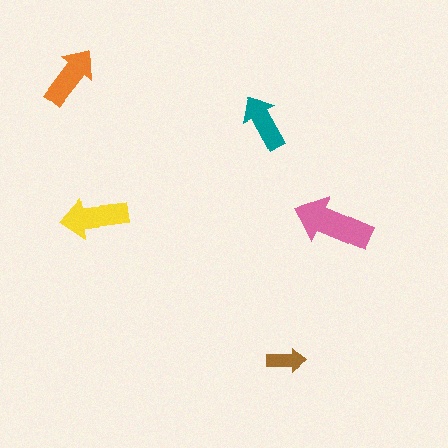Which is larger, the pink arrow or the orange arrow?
The pink one.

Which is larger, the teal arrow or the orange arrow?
The orange one.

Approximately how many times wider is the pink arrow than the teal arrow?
About 1.5 times wider.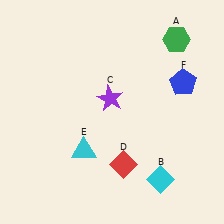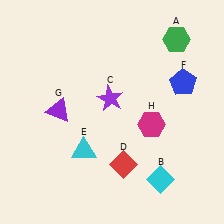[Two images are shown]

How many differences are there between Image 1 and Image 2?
There are 2 differences between the two images.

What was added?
A purple triangle (G), a magenta hexagon (H) were added in Image 2.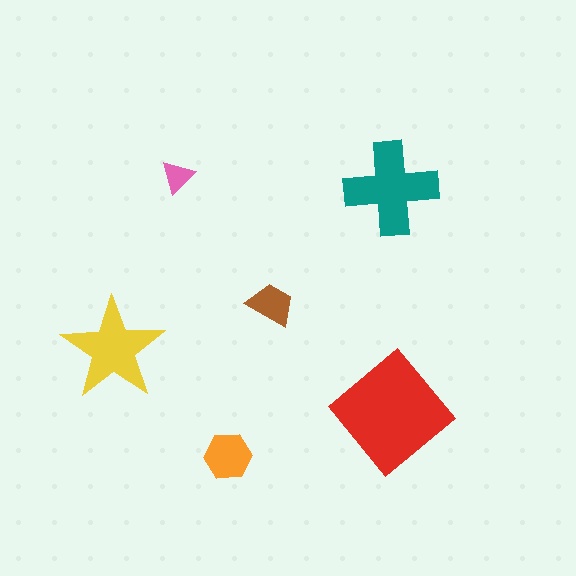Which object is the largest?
The red diamond.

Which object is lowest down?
The orange hexagon is bottommost.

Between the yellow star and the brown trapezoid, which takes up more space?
The yellow star.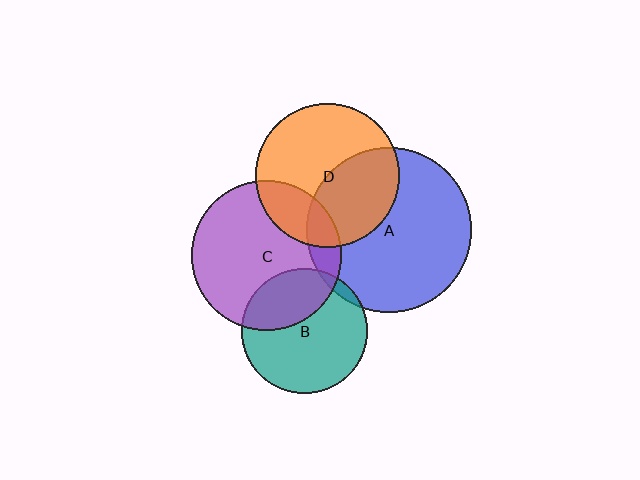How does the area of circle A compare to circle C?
Approximately 1.2 times.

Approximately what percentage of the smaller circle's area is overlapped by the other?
Approximately 20%.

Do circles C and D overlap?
Yes.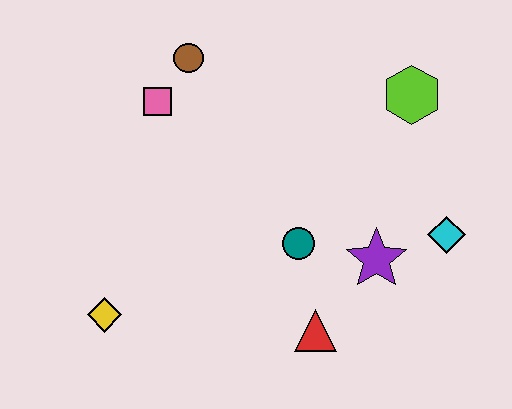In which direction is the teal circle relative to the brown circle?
The teal circle is below the brown circle.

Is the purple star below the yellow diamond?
No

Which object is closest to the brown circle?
The pink square is closest to the brown circle.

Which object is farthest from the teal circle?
The brown circle is farthest from the teal circle.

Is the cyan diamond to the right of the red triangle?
Yes